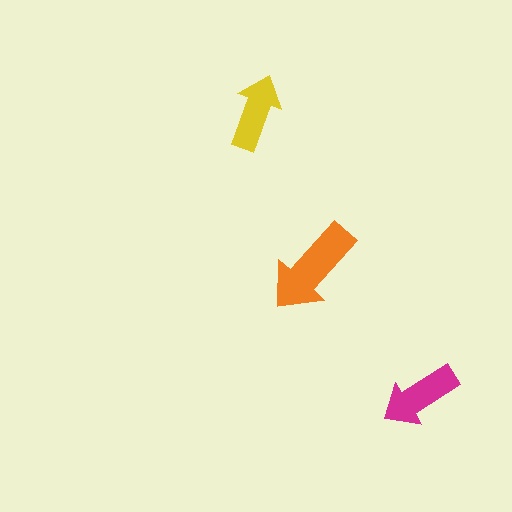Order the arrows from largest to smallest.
the orange one, the magenta one, the yellow one.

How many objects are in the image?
There are 3 objects in the image.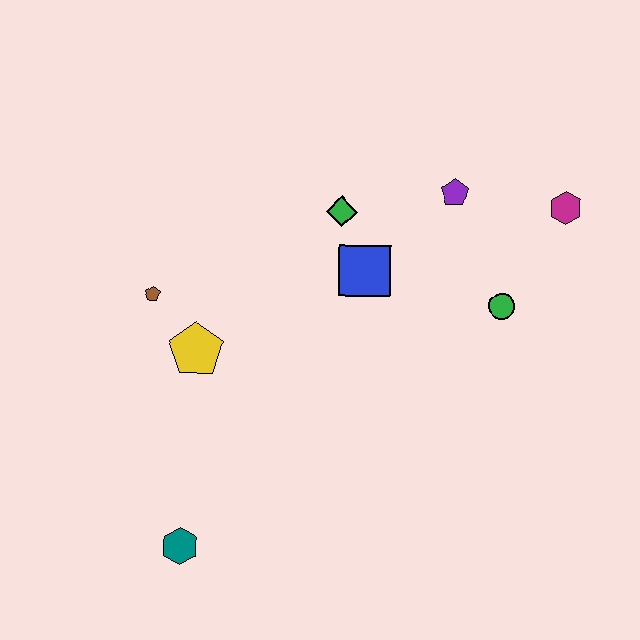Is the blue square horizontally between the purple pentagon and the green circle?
No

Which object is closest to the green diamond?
The blue square is closest to the green diamond.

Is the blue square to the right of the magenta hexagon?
No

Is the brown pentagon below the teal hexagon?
No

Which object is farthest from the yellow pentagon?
The magenta hexagon is farthest from the yellow pentagon.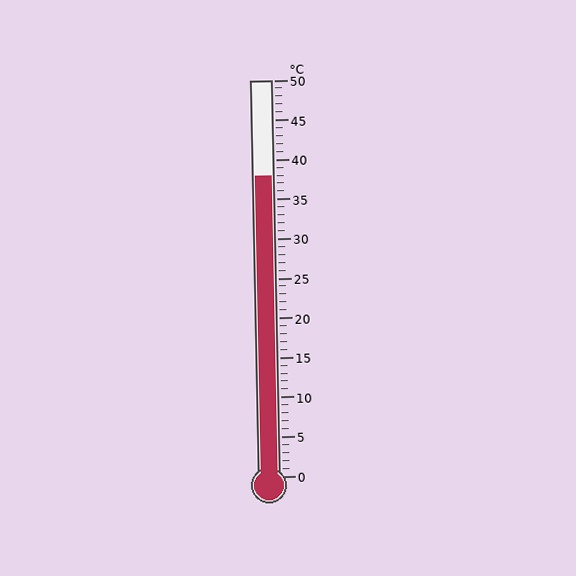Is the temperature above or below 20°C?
The temperature is above 20°C.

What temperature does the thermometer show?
The thermometer shows approximately 38°C.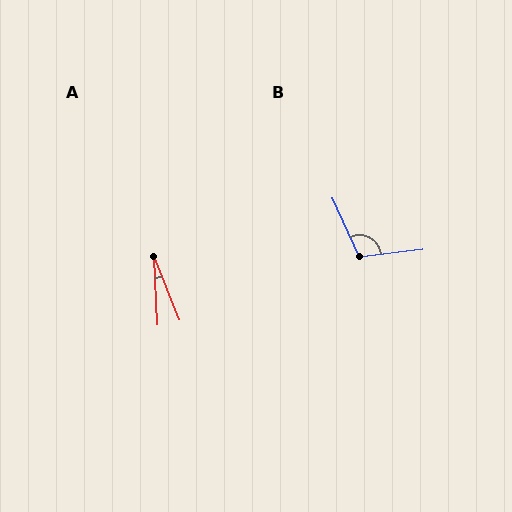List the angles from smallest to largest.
A (19°), B (107°).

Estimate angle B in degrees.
Approximately 107 degrees.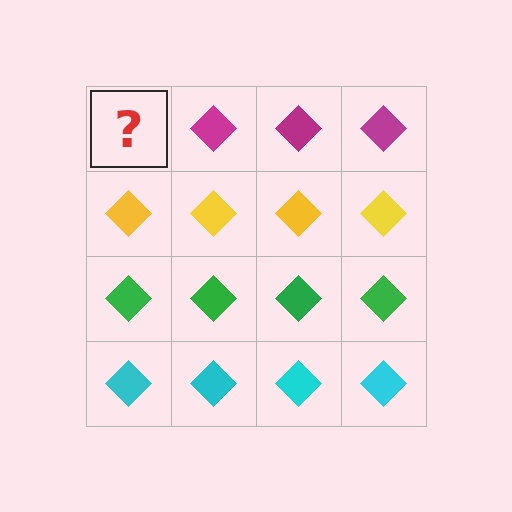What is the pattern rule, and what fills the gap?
The rule is that each row has a consistent color. The gap should be filled with a magenta diamond.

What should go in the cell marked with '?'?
The missing cell should contain a magenta diamond.